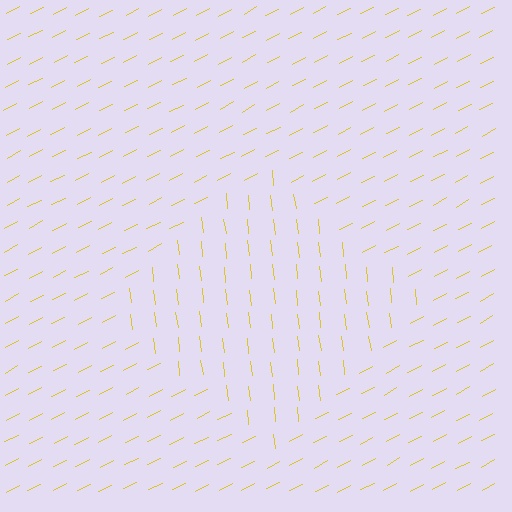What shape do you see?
I see a diamond.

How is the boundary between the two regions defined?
The boundary is defined purely by a change in line orientation (approximately 69 degrees difference). All lines are the same color and thickness.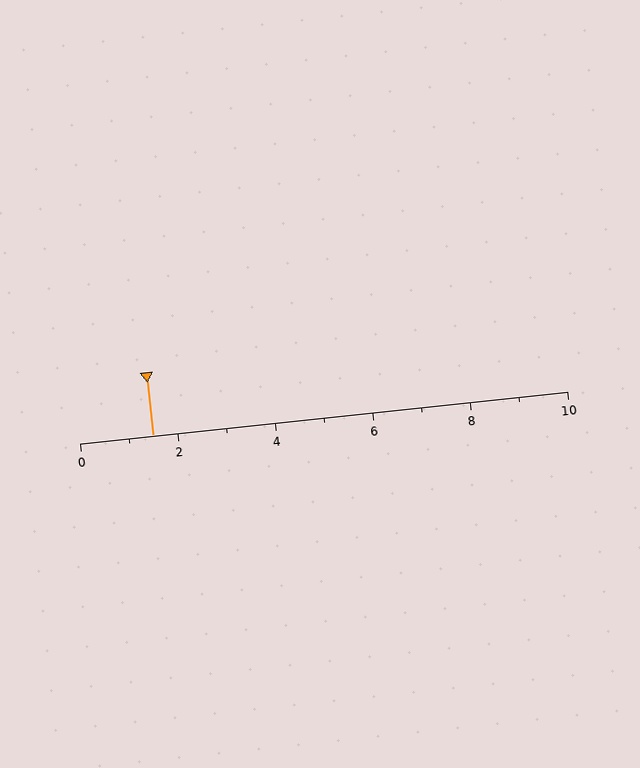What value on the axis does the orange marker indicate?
The marker indicates approximately 1.5.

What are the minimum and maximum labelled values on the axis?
The axis runs from 0 to 10.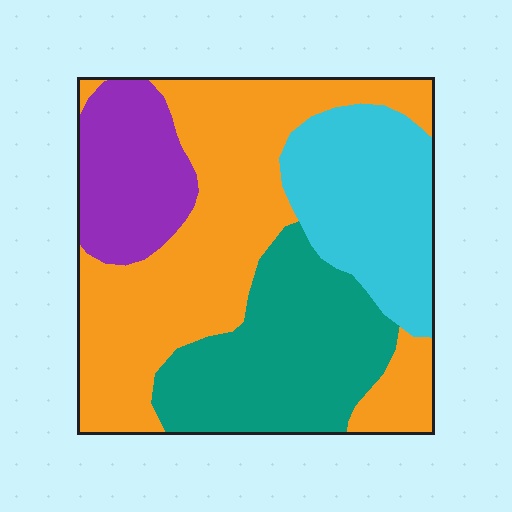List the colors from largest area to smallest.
From largest to smallest: orange, teal, cyan, purple.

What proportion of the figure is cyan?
Cyan covers around 20% of the figure.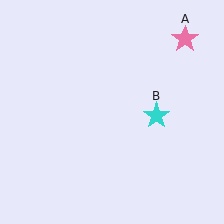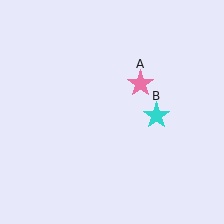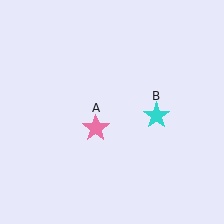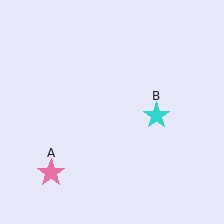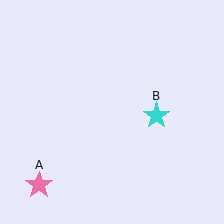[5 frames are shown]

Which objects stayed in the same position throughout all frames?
Cyan star (object B) remained stationary.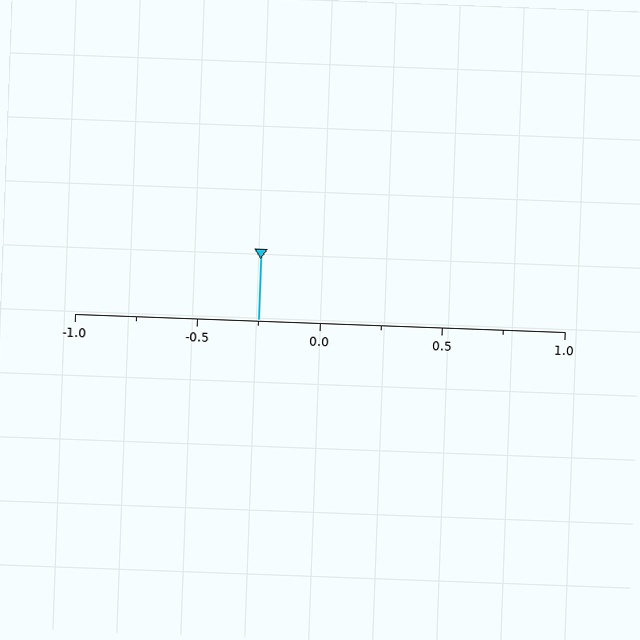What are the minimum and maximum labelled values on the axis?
The axis runs from -1.0 to 1.0.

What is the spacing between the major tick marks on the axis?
The major ticks are spaced 0.5 apart.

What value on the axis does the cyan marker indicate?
The marker indicates approximately -0.25.